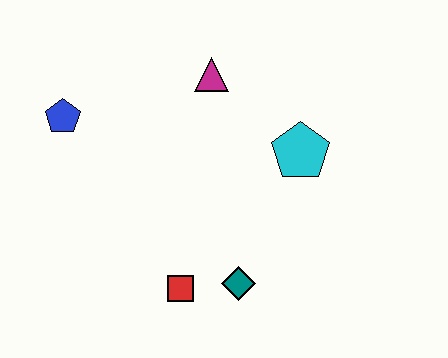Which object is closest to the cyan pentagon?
The magenta triangle is closest to the cyan pentagon.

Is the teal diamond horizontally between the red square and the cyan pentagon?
Yes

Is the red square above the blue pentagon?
No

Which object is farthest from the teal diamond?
The blue pentagon is farthest from the teal diamond.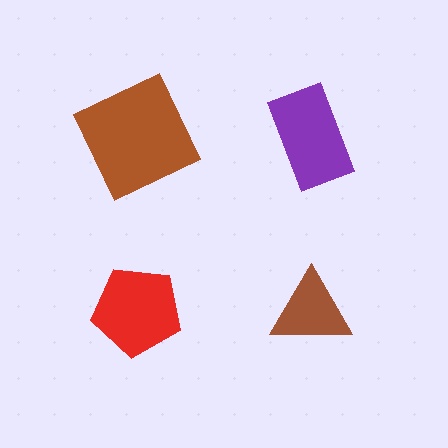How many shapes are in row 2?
2 shapes.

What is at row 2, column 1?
A red pentagon.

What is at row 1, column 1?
A brown square.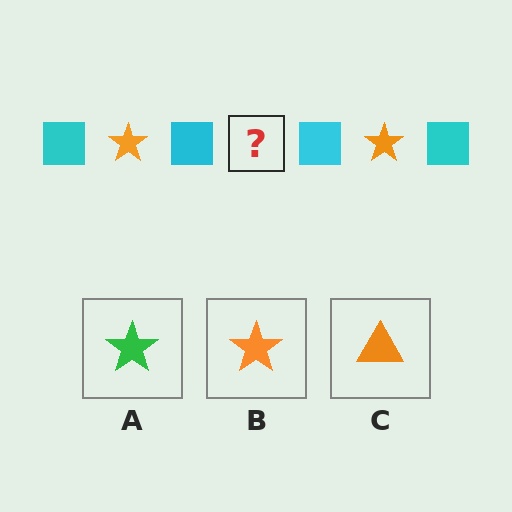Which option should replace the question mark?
Option B.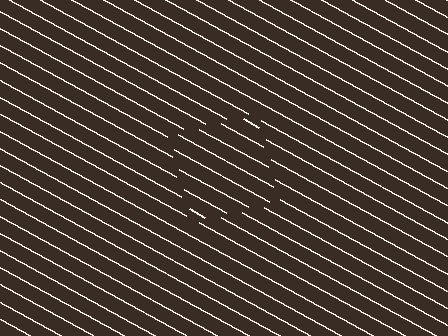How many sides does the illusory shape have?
4 sides — the line-ends trace a square.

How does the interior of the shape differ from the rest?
The interior of the shape contains the same grating, shifted by half a period — the contour is defined by the phase discontinuity where line-ends from the inner and outer gratings abut.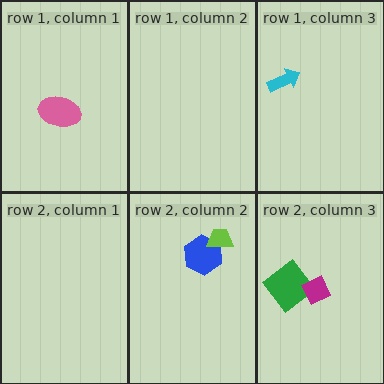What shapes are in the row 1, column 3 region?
The cyan arrow.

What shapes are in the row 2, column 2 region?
The blue hexagon, the lime trapezoid.